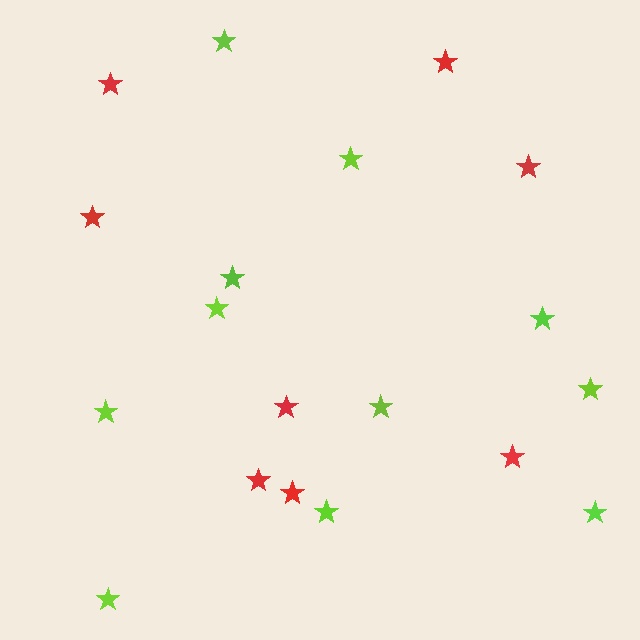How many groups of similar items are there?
There are 2 groups: one group of red stars (8) and one group of lime stars (11).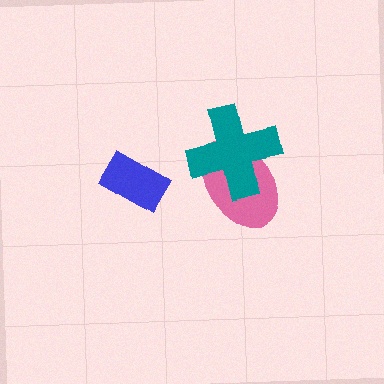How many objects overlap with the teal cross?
1 object overlaps with the teal cross.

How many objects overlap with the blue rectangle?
0 objects overlap with the blue rectangle.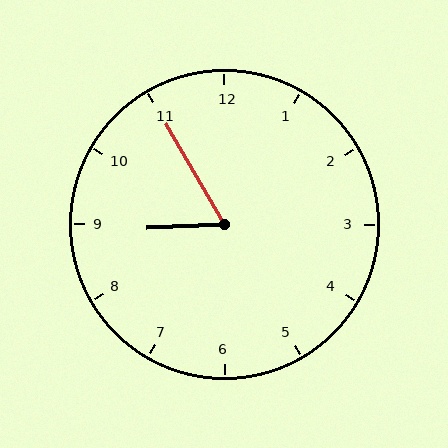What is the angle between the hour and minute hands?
Approximately 62 degrees.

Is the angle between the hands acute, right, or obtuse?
It is acute.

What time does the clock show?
8:55.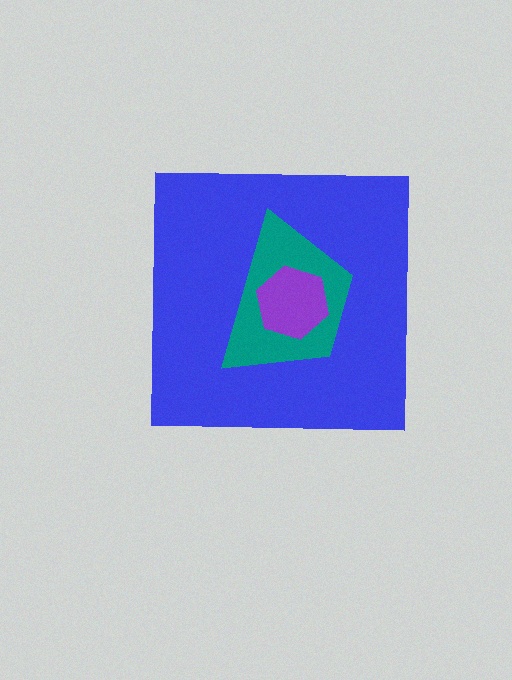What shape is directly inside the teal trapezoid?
The purple hexagon.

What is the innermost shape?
The purple hexagon.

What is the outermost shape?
The blue square.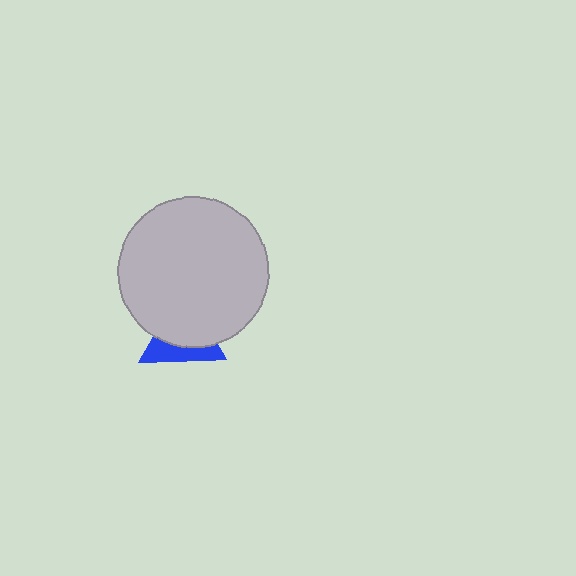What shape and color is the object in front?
The object in front is a light gray circle.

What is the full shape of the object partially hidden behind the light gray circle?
The partially hidden object is a blue triangle.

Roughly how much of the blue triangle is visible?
A small part of it is visible (roughly 37%).